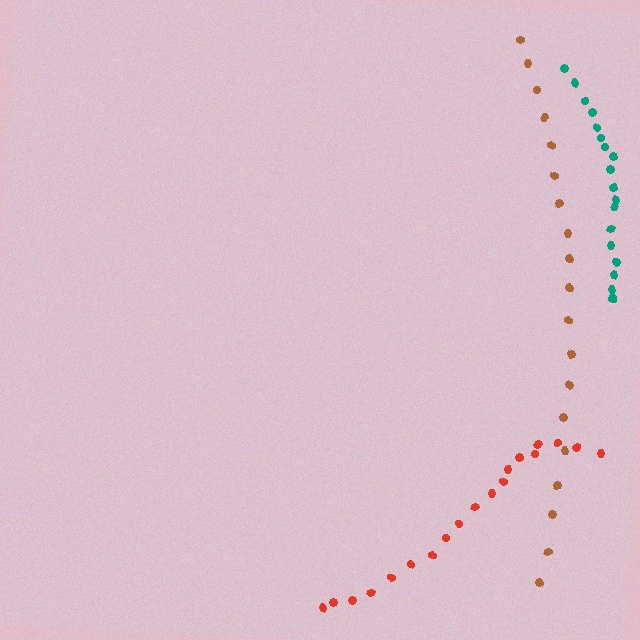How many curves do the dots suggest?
There are 3 distinct paths.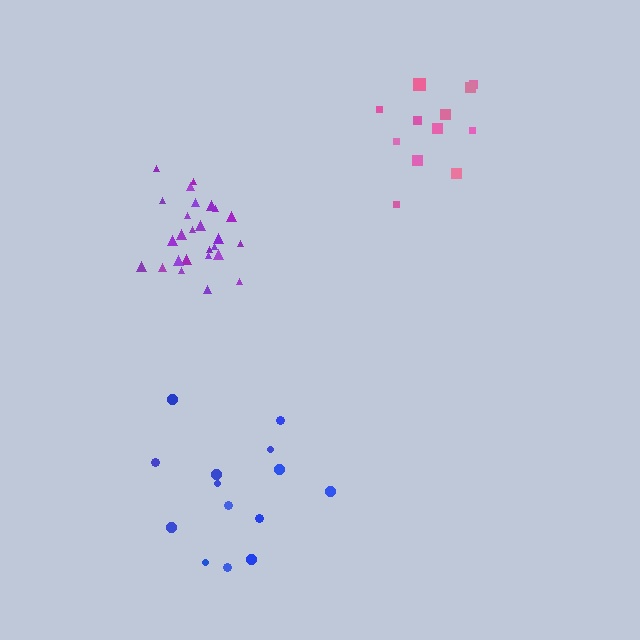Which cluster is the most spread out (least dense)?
Blue.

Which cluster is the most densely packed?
Purple.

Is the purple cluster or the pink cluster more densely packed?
Purple.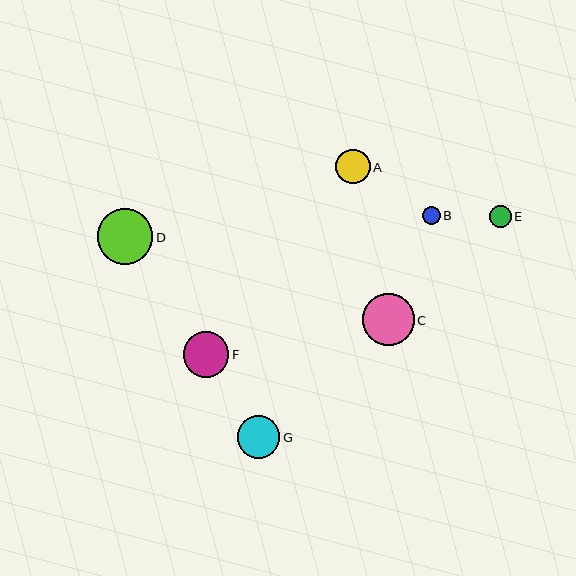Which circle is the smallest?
Circle B is the smallest with a size of approximately 17 pixels.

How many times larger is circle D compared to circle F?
Circle D is approximately 1.2 times the size of circle F.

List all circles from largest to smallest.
From largest to smallest: D, C, F, G, A, E, B.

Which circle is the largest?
Circle D is the largest with a size of approximately 55 pixels.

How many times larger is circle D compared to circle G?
Circle D is approximately 1.3 times the size of circle G.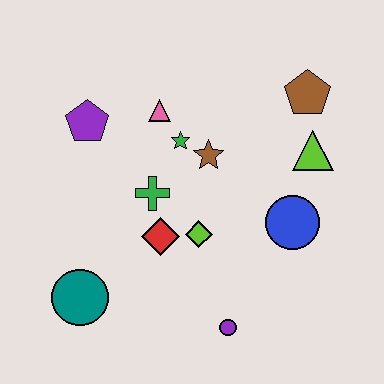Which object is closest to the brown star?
The green star is closest to the brown star.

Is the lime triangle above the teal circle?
Yes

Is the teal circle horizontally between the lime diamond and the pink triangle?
No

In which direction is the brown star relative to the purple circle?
The brown star is above the purple circle.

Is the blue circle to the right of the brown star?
Yes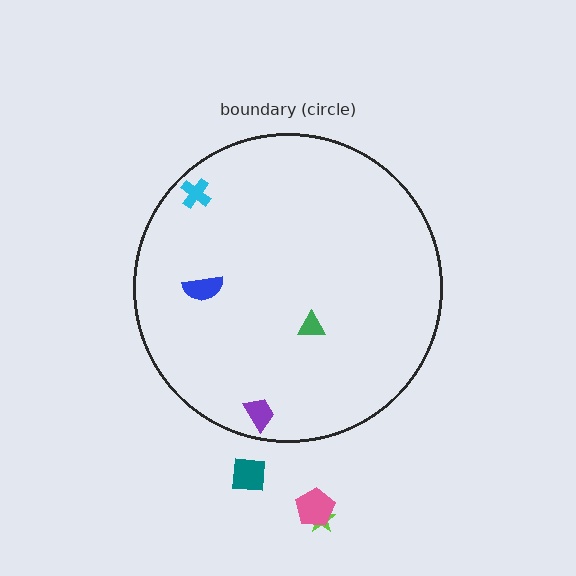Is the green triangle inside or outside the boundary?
Inside.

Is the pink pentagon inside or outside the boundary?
Outside.